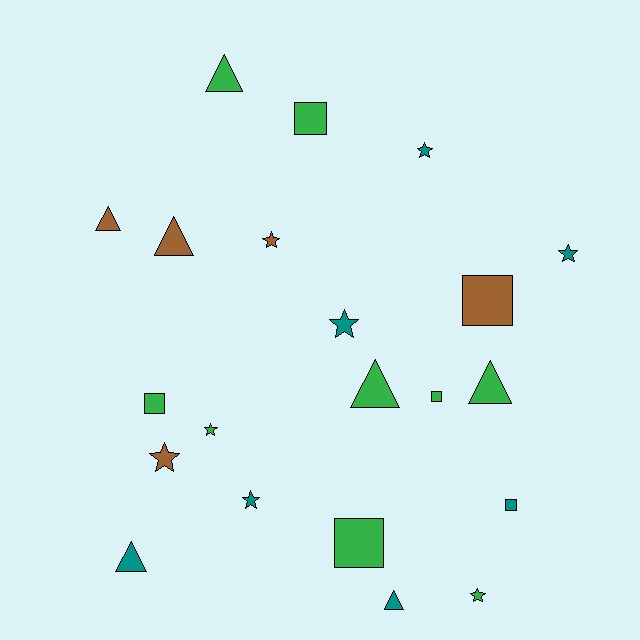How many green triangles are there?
There are 3 green triangles.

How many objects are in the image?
There are 21 objects.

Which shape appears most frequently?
Star, with 8 objects.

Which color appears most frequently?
Green, with 9 objects.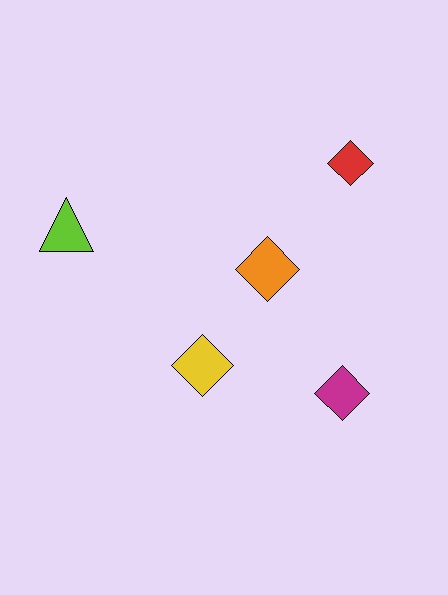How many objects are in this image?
There are 5 objects.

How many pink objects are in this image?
There are no pink objects.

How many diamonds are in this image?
There are 4 diamonds.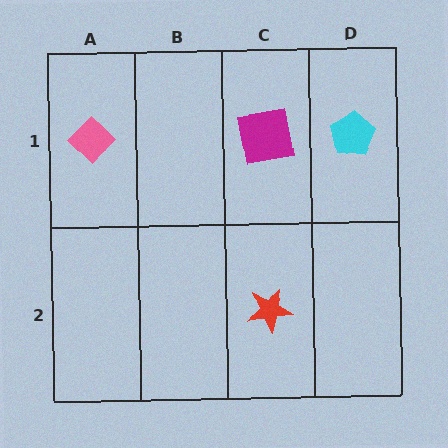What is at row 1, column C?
A magenta square.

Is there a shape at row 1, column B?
No, that cell is empty.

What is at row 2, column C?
A red star.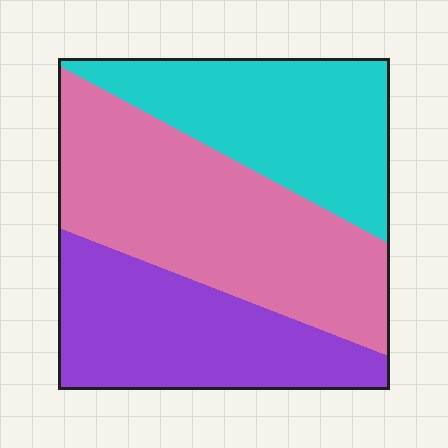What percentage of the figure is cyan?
Cyan takes up between a sixth and a third of the figure.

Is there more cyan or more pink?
Pink.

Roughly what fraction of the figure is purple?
Purple takes up about one third (1/3) of the figure.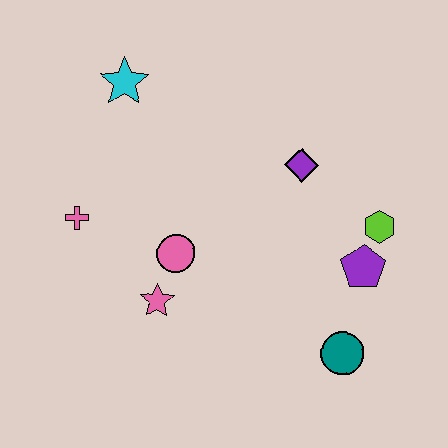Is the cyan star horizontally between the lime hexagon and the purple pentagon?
No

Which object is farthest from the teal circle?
The cyan star is farthest from the teal circle.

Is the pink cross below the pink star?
No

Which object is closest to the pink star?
The pink circle is closest to the pink star.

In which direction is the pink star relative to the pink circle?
The pink star is below the pink circle.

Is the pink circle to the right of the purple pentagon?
No